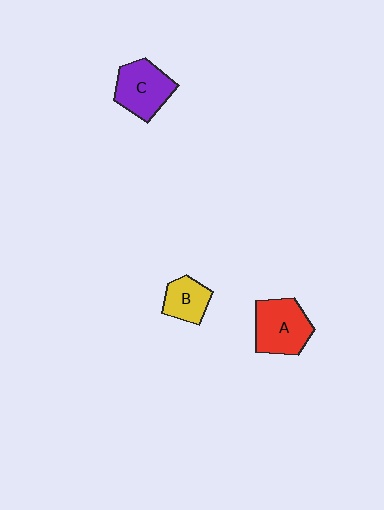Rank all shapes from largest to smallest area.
From largest to smallest: A (red), C (purple), B (yellow).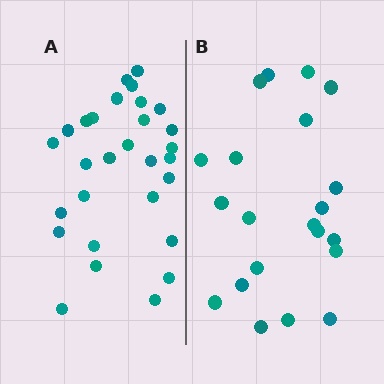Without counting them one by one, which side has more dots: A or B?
Region A (the left region) has more dots.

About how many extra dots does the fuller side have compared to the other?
Region A has roughly 8 or so more dots than region B.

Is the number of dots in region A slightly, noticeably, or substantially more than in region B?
Region A has noticeably more, but not dramatically so. The ratio is roughly 1.4 to 1.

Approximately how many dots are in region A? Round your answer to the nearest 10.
About 30 dots. (The exact count is 29, which rounds to 30.)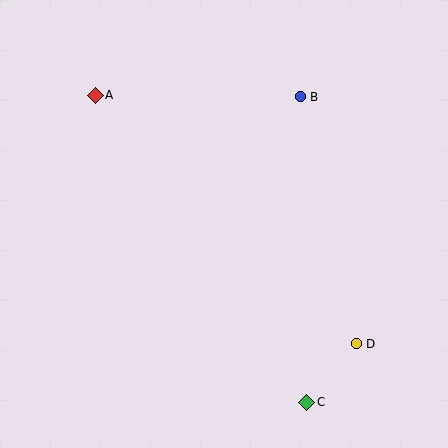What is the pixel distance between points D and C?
The distance between D and C is 77 pixels.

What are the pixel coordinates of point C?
Point C is at (307, 402).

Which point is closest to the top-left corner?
Point A is closest to the top-left corner.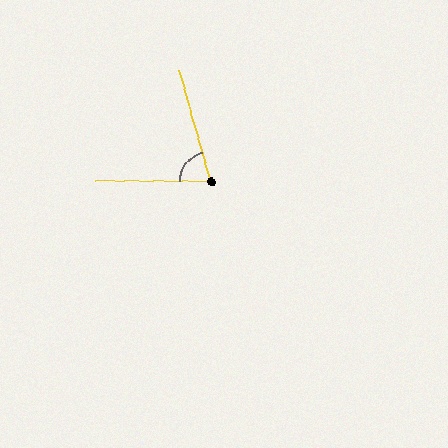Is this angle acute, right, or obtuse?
It is acute.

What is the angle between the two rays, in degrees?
Approximately 74 degrees.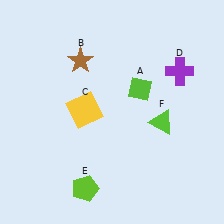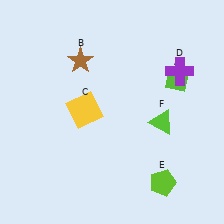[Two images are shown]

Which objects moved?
The objects that moved are: the lime diamond (A), the lime pentagon (E).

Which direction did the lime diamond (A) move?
The lime diamond (A) moved right.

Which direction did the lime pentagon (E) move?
The lime pentagon (E) moved right.